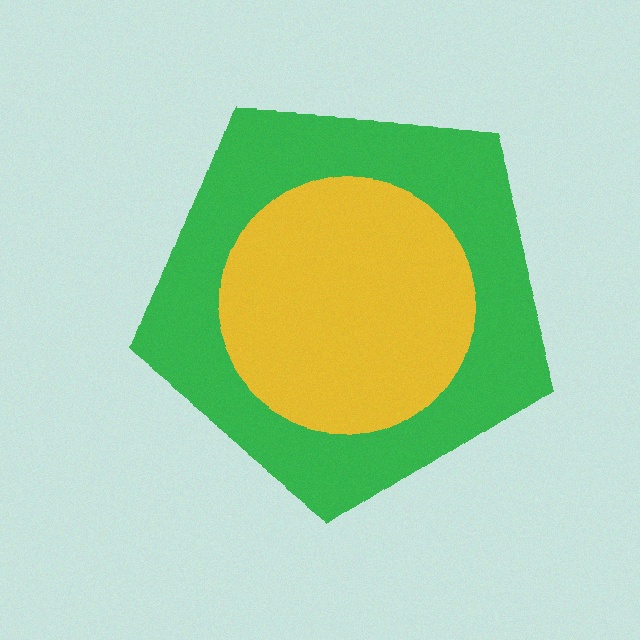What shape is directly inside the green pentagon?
The yellow circle.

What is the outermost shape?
The green pentagon.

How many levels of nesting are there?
2.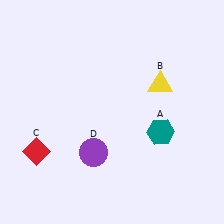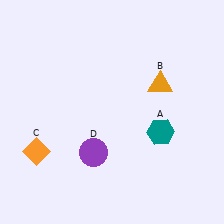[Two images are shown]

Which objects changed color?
B changed from yellow to orange. C changed from red to orange.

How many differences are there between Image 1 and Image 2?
There are 2 differences between the two images.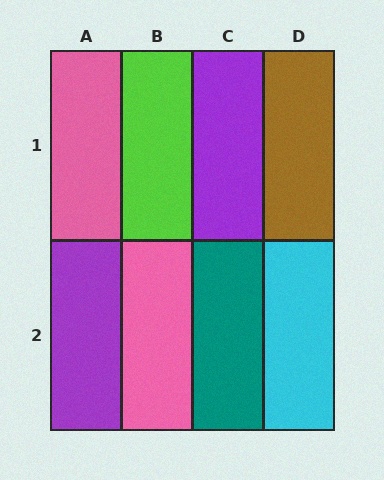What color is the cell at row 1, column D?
Brown.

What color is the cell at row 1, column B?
Lime.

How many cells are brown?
1 cell is brown.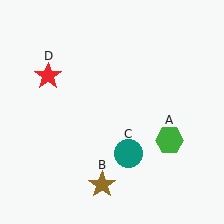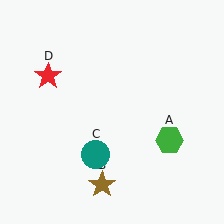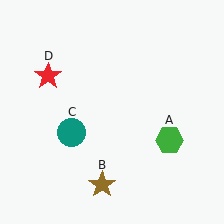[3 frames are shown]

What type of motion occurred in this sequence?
The teal circle (object C) rotated clockwise around the center of the scene.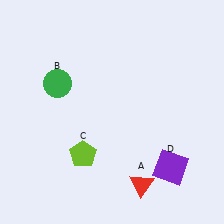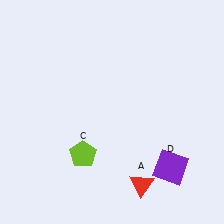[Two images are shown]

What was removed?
The green circle (B) was removed in Image 2.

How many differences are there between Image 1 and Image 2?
There is 1 difference between the two images.